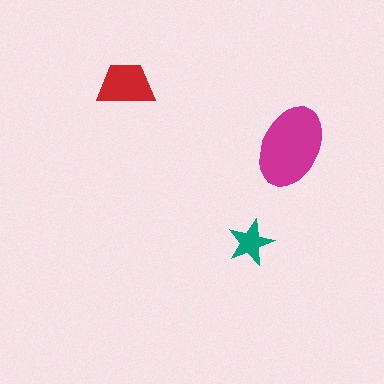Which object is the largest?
The magenta ellipse.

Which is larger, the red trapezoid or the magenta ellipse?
The magenta ellipse.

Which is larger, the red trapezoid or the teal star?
The red trapezoid.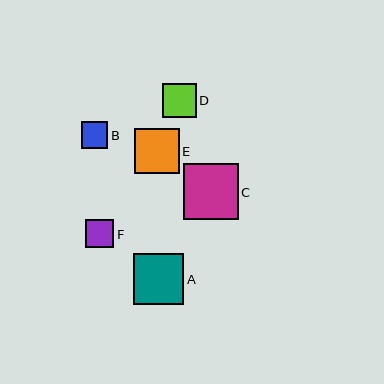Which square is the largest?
Square C is the largest with a size of approximately 55 pixels.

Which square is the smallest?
Square B is the smallest with a size of approximately 27 pixels.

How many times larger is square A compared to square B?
Square A is approximately 1.9 times the size of square B.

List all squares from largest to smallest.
From largest to smallest: C, A, E, D, F, B.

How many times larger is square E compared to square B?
Square E is approximately 1.7 times the size of square B.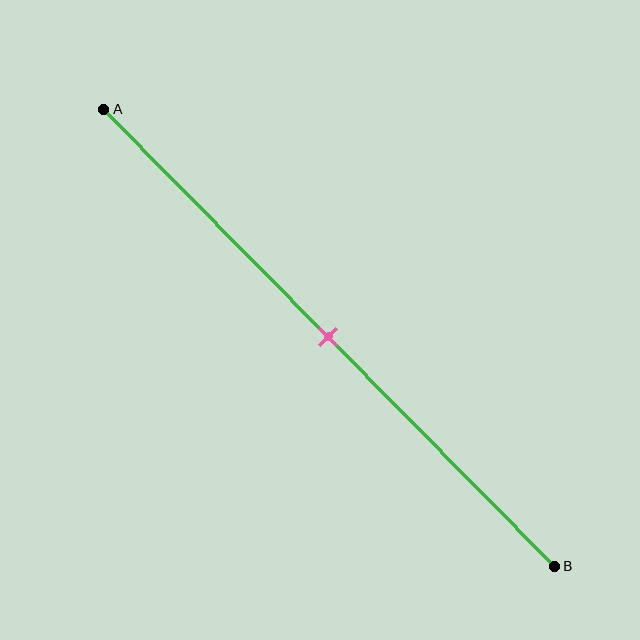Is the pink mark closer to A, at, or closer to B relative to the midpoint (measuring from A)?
The pink mark is approximately at the midpoint of segment AB.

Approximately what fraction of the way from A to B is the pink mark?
The pink mark is approximately 50% of the way from A to B.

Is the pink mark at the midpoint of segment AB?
Yes, the mark is approximately at the midpoint.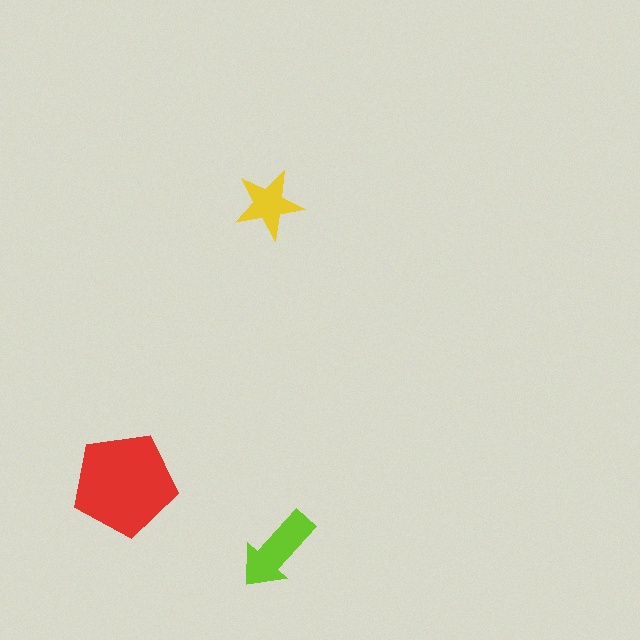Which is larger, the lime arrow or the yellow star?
The lime arrow.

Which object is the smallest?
The yellow star.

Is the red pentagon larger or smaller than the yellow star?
Larger.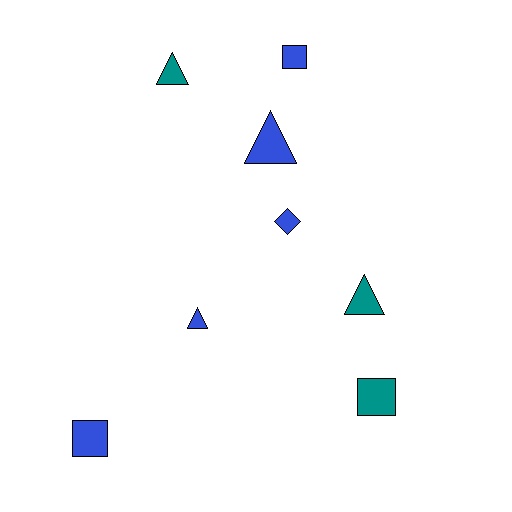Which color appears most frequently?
Blue, with 5 objects.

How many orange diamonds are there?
There are no orange diamonds.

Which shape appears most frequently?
Triangle, with 4 objects.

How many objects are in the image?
There are 8 objects.